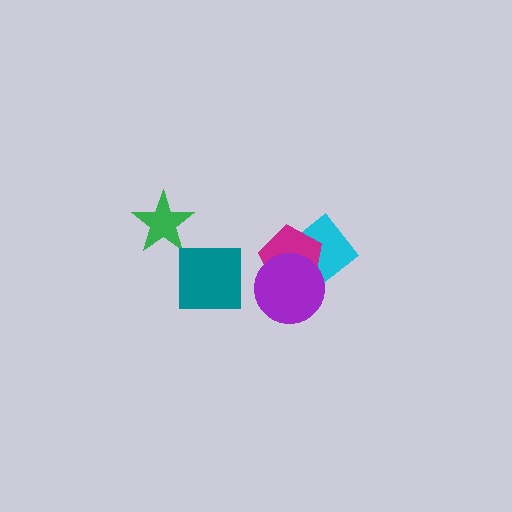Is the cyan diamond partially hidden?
Yes, it is partially covered by another shape.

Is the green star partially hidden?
No, no other shape covers it.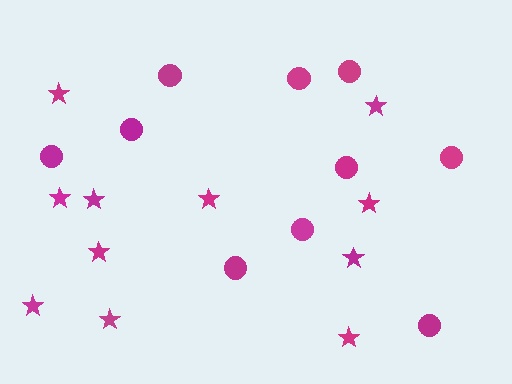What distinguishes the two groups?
There are 2 groups: one group of circles (10) and one group of stars (11).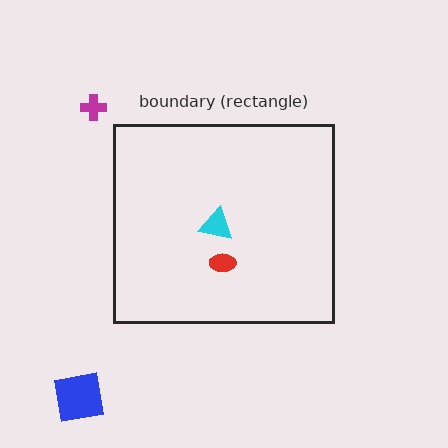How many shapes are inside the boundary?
2 inside, 2 outside.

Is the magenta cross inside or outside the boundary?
Outside.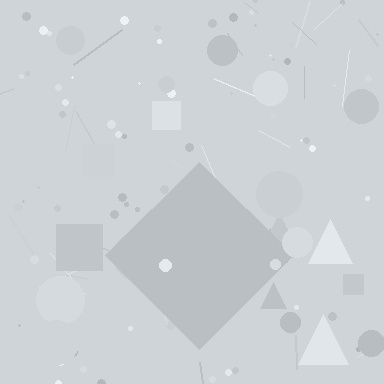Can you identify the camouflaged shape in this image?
The camouflaged shape is a diamond.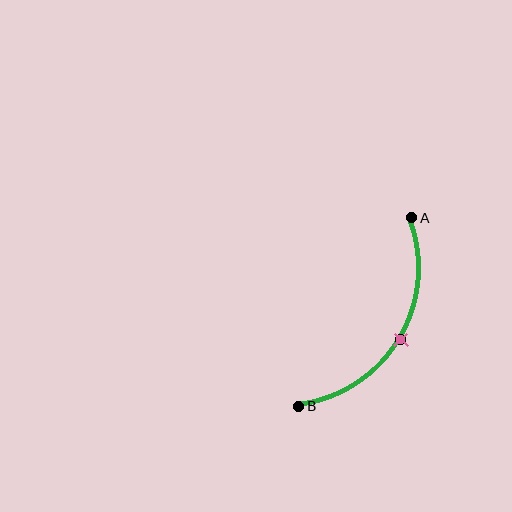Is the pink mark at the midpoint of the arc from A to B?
Yes. The pink mark lies on the arc at equal arc-length from both A and B — it is the arc midpoint.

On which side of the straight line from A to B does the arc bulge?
The arc bulges to the right of the straight line connecting A and B.